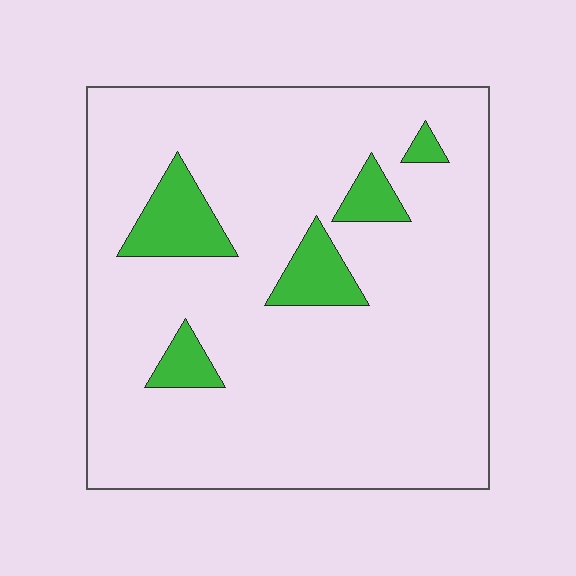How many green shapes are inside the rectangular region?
5.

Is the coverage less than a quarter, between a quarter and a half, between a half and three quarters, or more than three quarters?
Less than a quarter.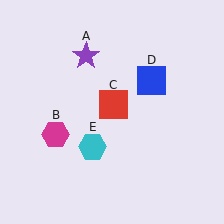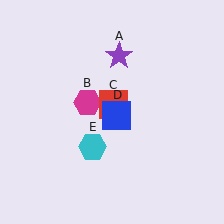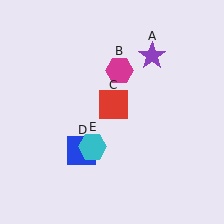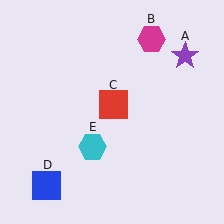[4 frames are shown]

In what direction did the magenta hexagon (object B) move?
The magenta hexagon (object B) moved up and to the right.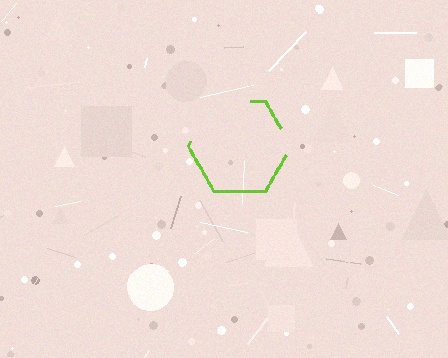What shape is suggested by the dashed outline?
The dashed outline suggests a hexagon.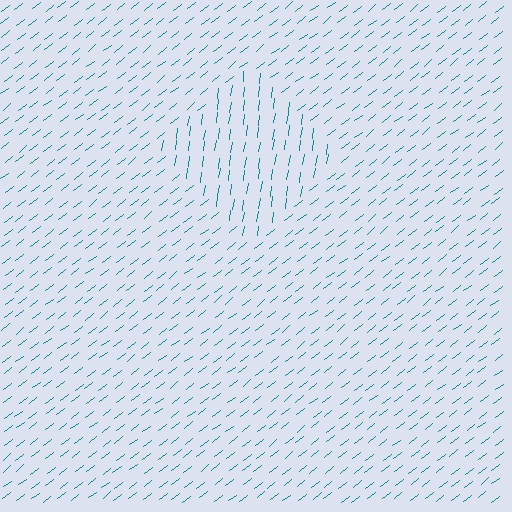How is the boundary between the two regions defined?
The boundary is defined purely by a change in line orientation (approximately 45 degrees difference). All lines are the same color and thickness.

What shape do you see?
I see a diamond.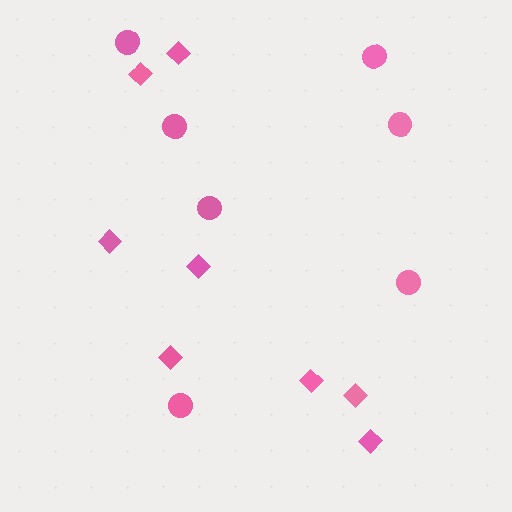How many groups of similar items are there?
There are 2 groups: one group of diamonds (8) and one group of circles (7).